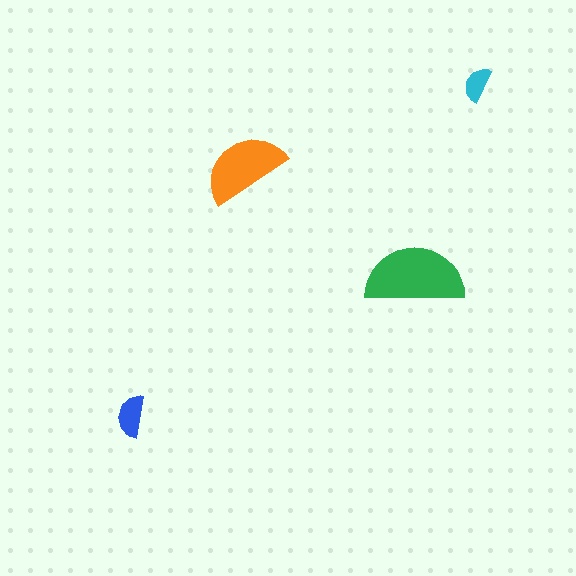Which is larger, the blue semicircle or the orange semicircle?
The orange one.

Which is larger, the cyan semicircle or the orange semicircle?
The orange one.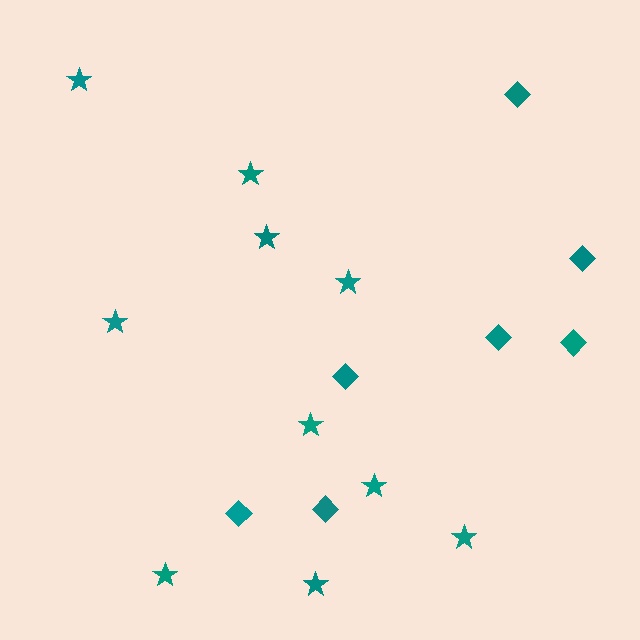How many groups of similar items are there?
There are 2 groups: one group of diamonds (7) and one group of stars (10).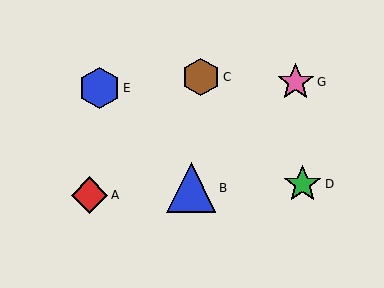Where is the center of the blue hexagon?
The center of the blue hexagon is at (99, 88).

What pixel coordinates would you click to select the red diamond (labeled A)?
Click at (90, 195) to select the red diamond A.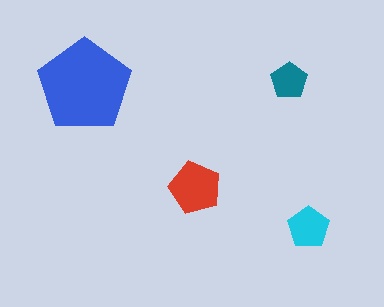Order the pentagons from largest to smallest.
the blue one, the red one, the cyan one, the teal one.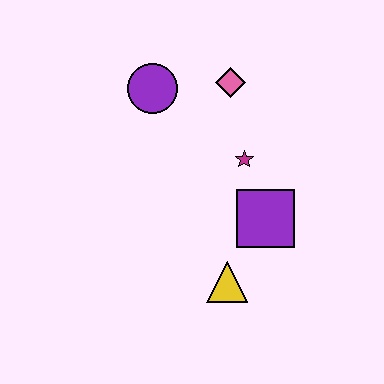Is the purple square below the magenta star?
Yes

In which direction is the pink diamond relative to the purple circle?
The pink diamond is to the right of the purple circle.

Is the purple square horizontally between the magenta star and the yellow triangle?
No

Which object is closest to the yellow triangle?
The purple square is closest to the yellow triangle.